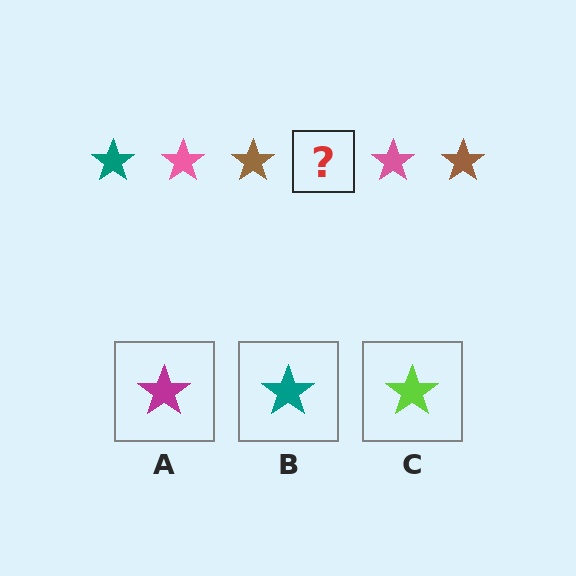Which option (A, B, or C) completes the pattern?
B.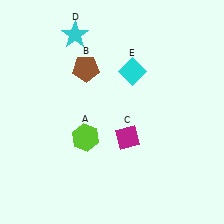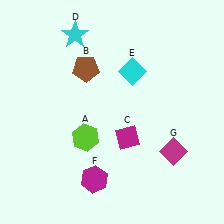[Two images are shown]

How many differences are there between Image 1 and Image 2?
There are 2 differences between the two images.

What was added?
A magenta hexagon (F), a magenta diamond (G) were added in Image 2.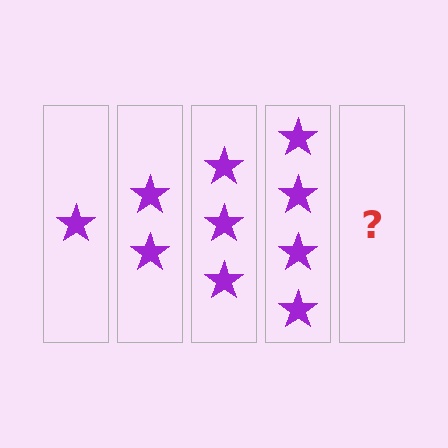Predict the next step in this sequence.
The next step is 5 stars.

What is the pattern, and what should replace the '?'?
The pattern is that each step adds one more star. The '?' should be 5 stars.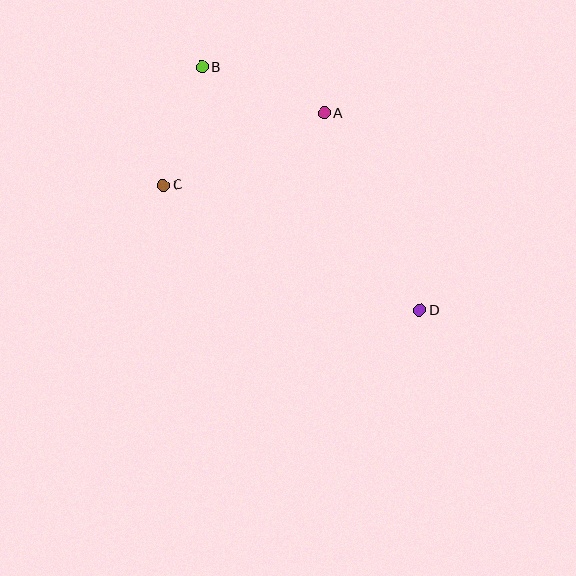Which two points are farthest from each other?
Points B and D are farthest from each other.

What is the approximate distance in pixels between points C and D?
The distance between C and D is approximately 286 pixels.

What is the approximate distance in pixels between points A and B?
The distance between A and B is approximately 131 pixels.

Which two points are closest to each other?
Points B and C are closest to each other.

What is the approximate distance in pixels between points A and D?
The distance between A and D is approximately 219 pixels.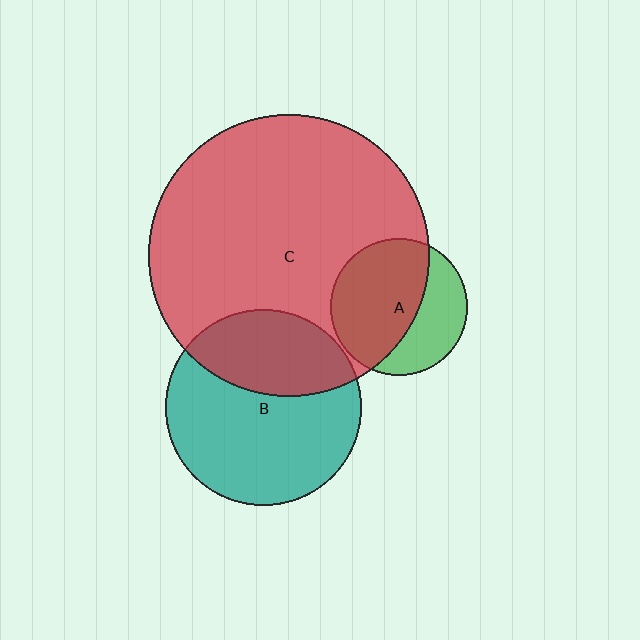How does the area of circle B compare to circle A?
Approximately 2.1 times.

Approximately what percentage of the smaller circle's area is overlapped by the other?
Approximately 60%.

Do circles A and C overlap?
Yes.